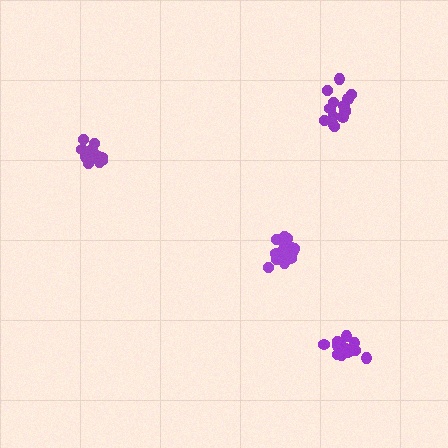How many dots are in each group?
Group 1: 19 dots, Group 2: 14 dots, Group 3: 14 dots, Group 4: 14 dots (61 total).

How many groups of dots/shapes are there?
There are 4 groups.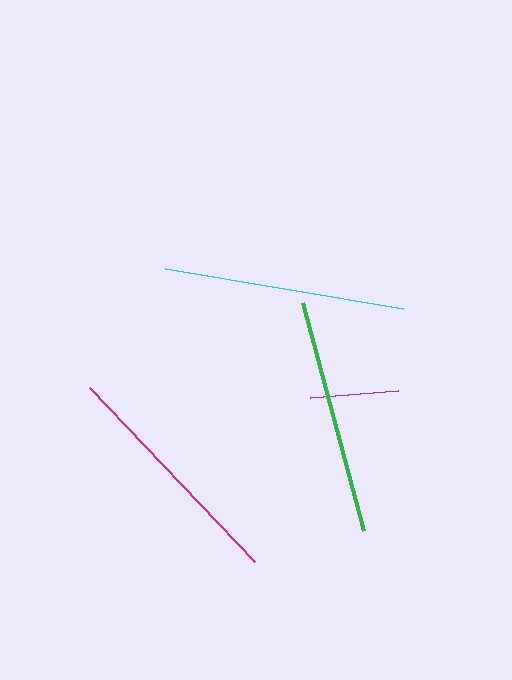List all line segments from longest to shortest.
From longest to shortest: cyan, magenta, green, purple.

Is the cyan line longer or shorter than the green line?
The cyan line is longer than the green line.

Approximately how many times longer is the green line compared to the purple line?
The green line is approximately 2.7 times the length of the purple line.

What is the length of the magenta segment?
The magenta segment is approximately 240 pixels long.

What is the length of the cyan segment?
The cyan segment is approximately 241 pixels long.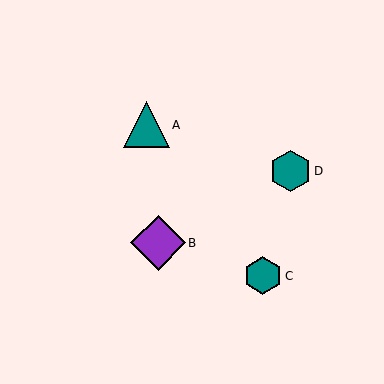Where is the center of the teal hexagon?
The center of the teal hexagon is at (263, 276).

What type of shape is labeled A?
Shape A is a teal triangle.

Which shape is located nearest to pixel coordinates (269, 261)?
The teal hexagon (labeled C) at (263, 276) is nearest to that location.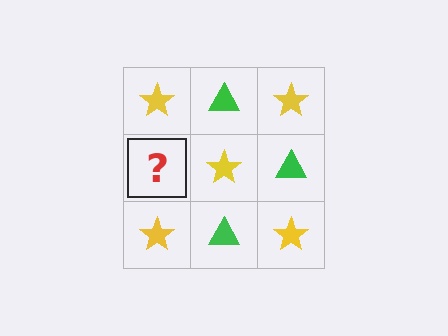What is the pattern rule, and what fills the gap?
The rule is that it alternates yellow star and green triangle in a checkerboard pattern. The gap should be filled with a green triangle.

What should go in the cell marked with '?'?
The missing cell should contain a green triangle.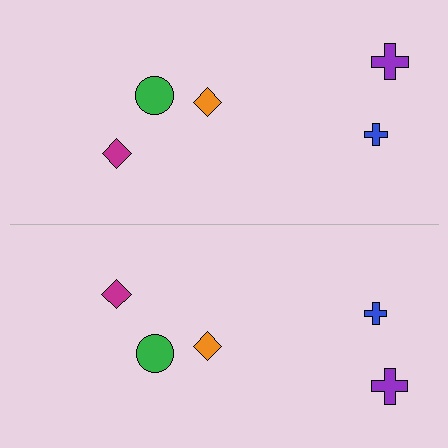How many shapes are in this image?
There are 10 shapes in this image.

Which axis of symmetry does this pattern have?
The pattern has a horizontal axis of symmetry running through the center of the image.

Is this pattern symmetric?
Yes, this pattern has bilateral (reflection) symmetry.